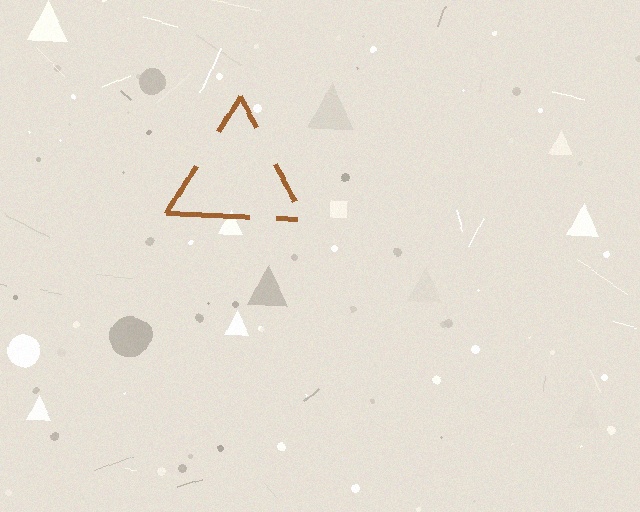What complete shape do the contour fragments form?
The contour fragments form a triangle.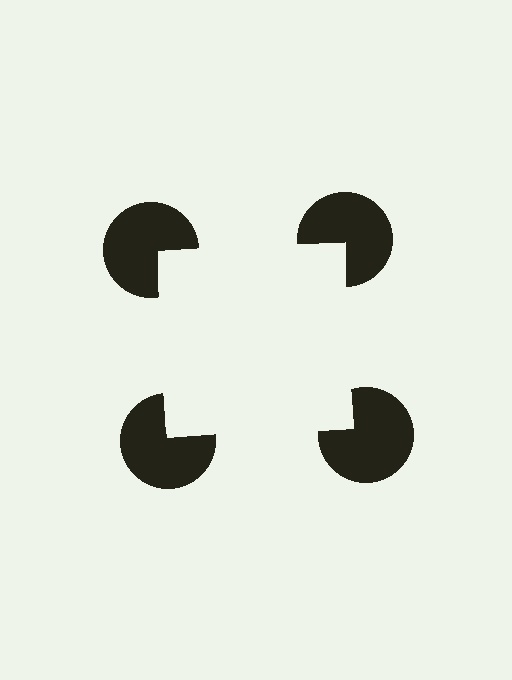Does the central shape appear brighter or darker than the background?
It typically appears slightly brighter than the background, even though no actual brightness change is drawn.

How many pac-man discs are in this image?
There are 4 — one at each vertex of the illusory square.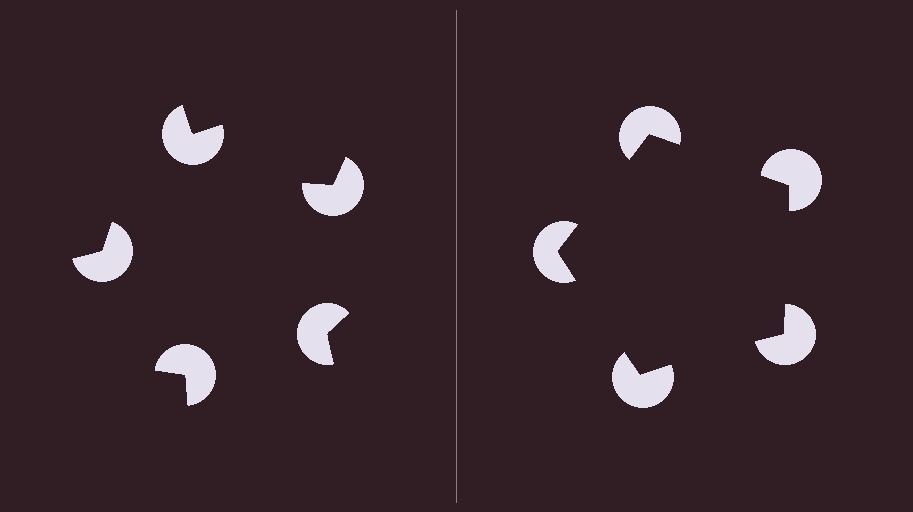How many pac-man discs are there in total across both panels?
10 — 5 on each side.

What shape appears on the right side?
An illusory pentagon.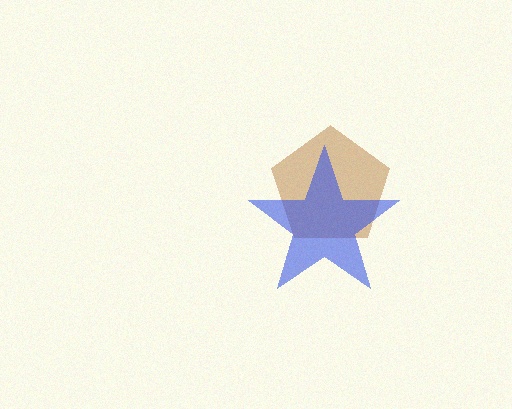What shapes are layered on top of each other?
The layered shapes are: a brown pentagon, a blue star.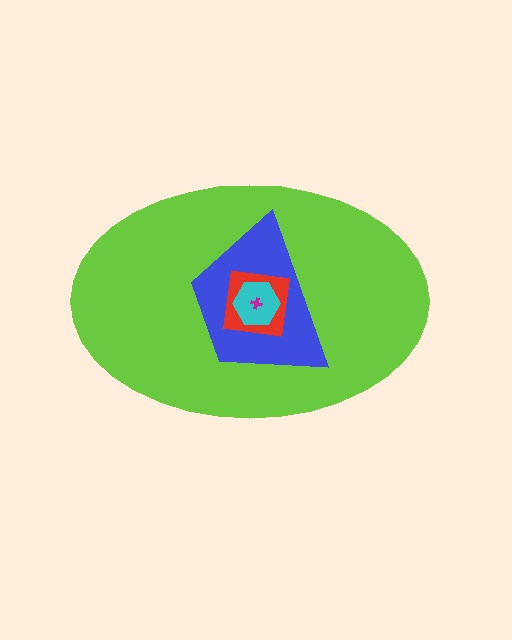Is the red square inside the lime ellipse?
Yes.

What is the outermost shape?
The lime ellipse.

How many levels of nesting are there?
5.